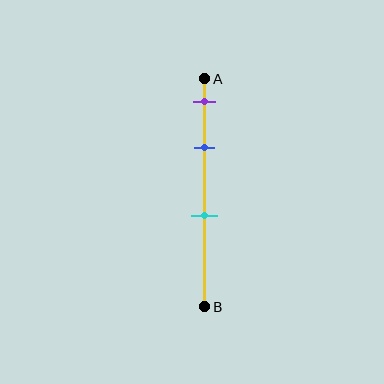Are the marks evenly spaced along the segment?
No, the marks are not evenly spaced.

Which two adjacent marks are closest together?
The purple and blue marks are the closest adjacent pair.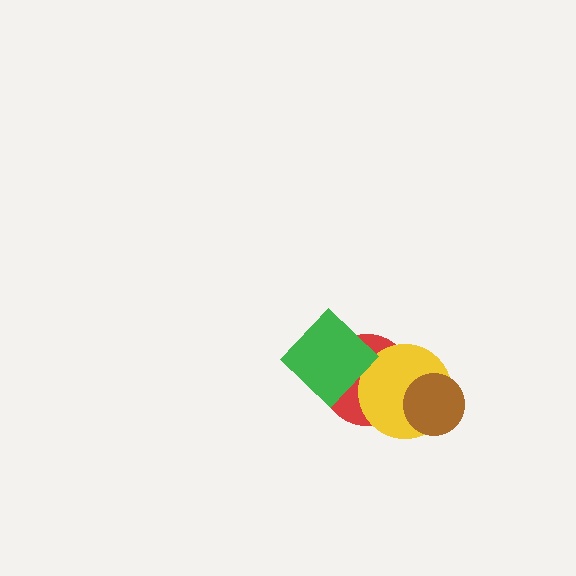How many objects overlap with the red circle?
2 objects overlap with the red circle.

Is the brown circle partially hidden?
No, no other shape covers it.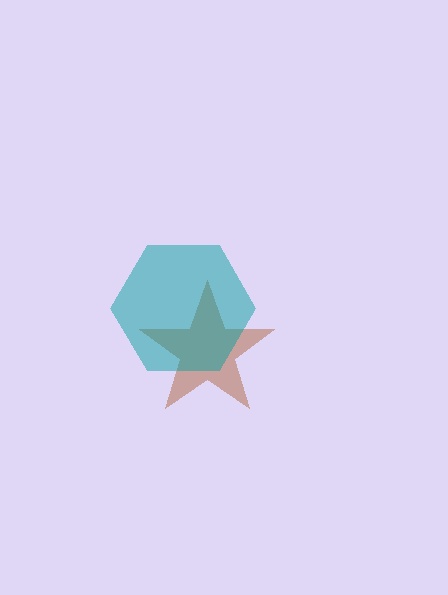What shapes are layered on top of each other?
The layered shapes are: a brown star, a teal hexagon.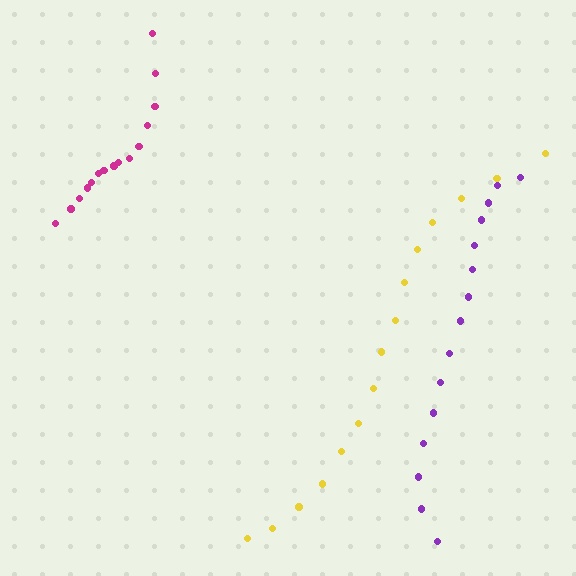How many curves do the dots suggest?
There are 3 distinct paths.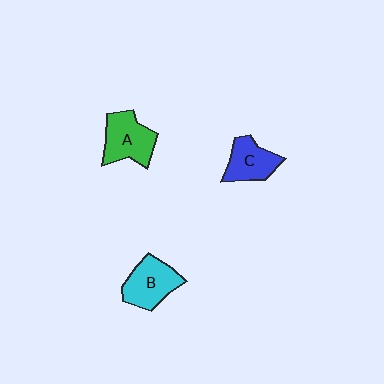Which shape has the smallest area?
Shape C (blue).